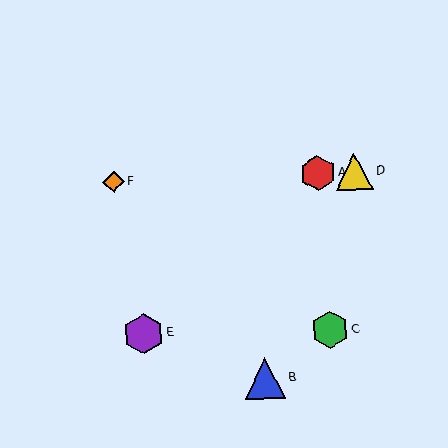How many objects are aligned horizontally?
3 objects (A, D, F) are aligned horizontally.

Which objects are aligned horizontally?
Objects A, D, F are aligned horizontally.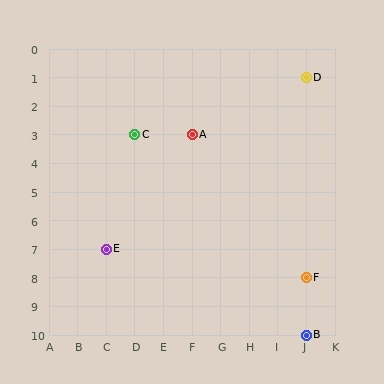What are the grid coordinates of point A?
Point A is at grid coordinates (F, 3).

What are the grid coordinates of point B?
Point B is at grid coordinates (J, 10).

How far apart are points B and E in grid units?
Points B and E are 7 columns and 3 rows apart (about 7.6 grid units diagonally).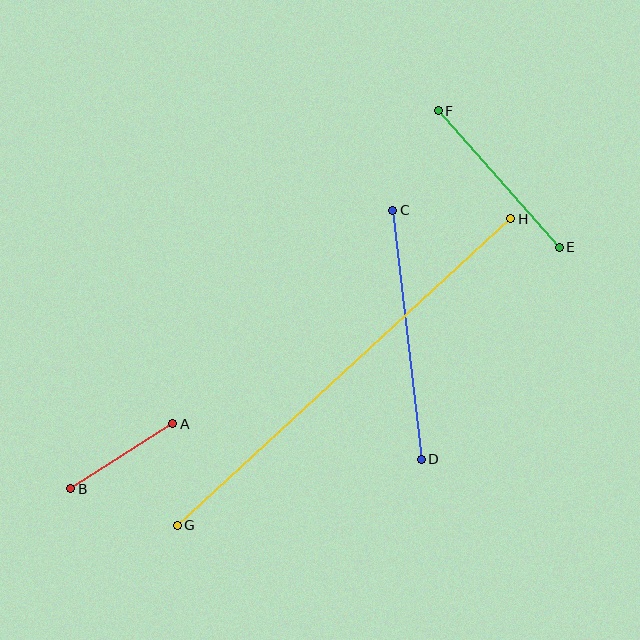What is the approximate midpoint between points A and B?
The midpoint is at approximately (122, 456) pixels.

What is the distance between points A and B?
The distance is approximately 121 pixels.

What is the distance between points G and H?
The distance is approximately 453 pixels.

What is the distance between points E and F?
The distance is approximately 182 pixels.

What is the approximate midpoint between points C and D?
The midpoint is at approximately (407, 335) pixels.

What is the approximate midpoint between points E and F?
The midpoint is at approximately (499, 179) pixels.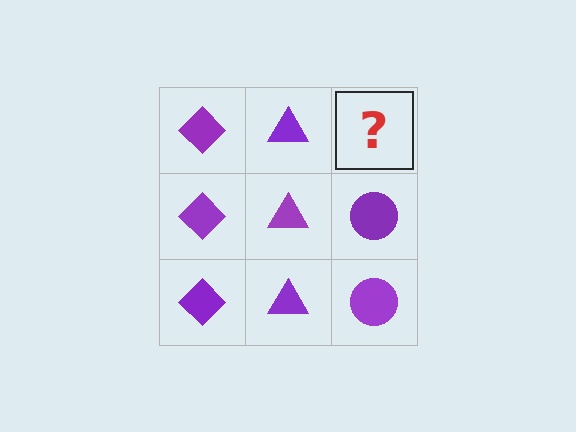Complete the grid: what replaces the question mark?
The question mark should be replaced with a purple circle.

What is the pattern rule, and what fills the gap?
The rule is that each column has a consistent shape. The gap should be filled with a purple circle.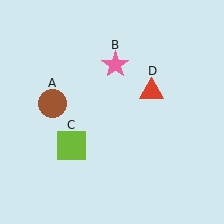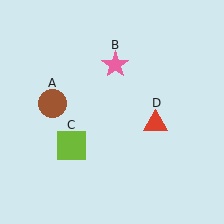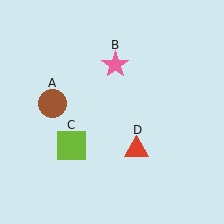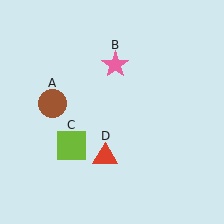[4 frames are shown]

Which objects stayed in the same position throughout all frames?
Brown circle (object A) and pink star (object B) and lime square (object C) remained stationary.